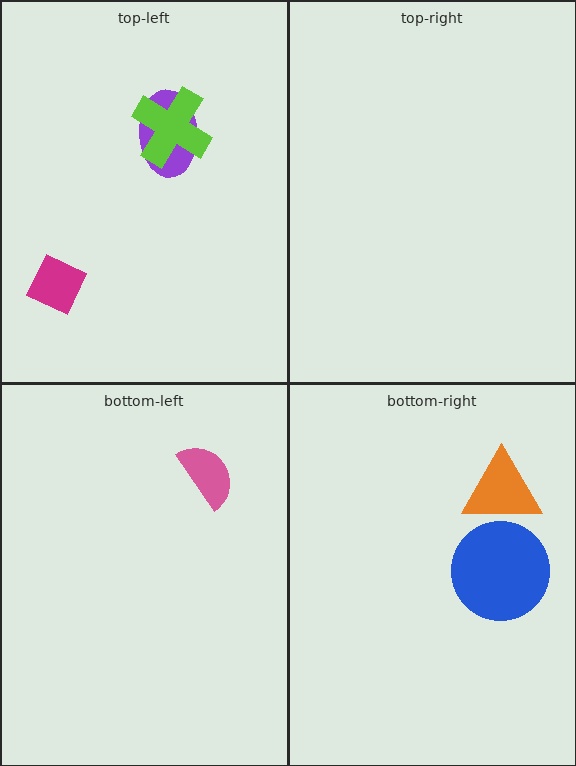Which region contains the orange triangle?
The bottom-right region.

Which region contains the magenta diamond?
The top-left region.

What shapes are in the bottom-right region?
The orange triangle, the blue circle.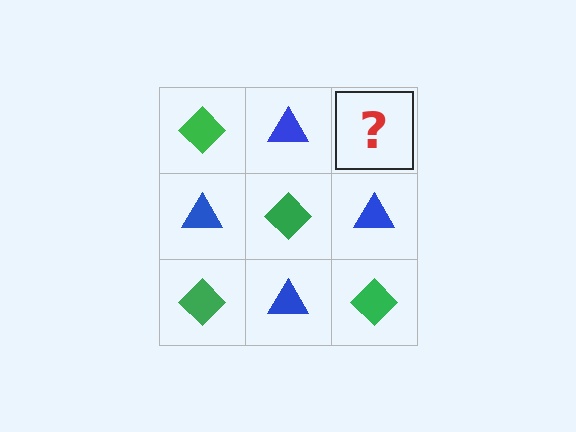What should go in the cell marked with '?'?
The missing cell should contain a green diamond.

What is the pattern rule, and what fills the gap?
The rule is that it alternates green diamond and blue triangle in a checkerboard pattern. The gap should be filled with a green diamond.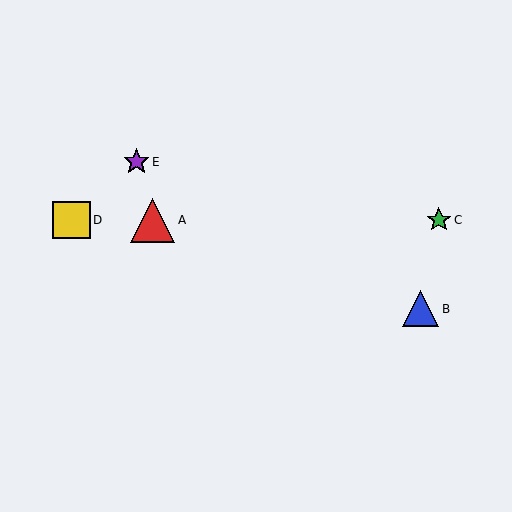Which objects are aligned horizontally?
Objects A, C, D are aligned horizontally.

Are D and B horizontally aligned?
No, D is at y≈220 and B is at y≈309.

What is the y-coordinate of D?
Object D is at y≈220.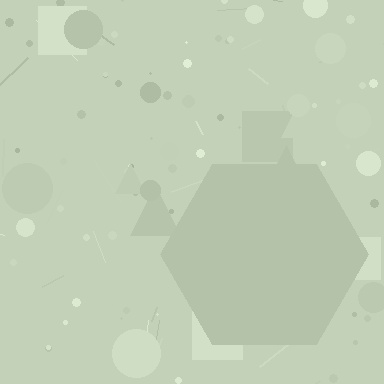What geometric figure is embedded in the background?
A hexagon is embedded in the background.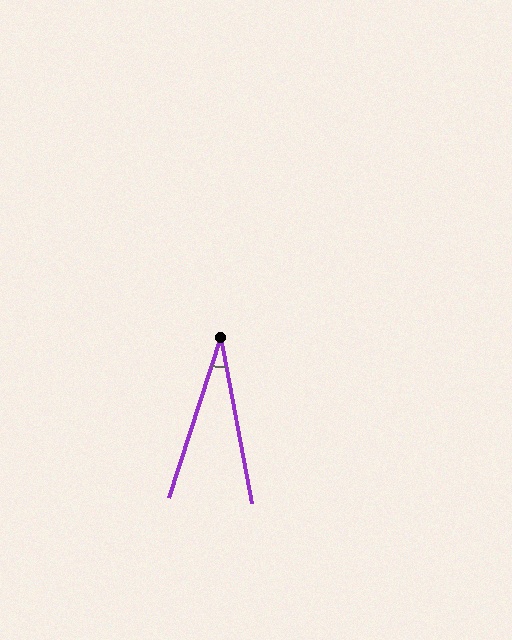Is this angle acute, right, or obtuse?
It is acute.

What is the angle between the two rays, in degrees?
Approximately 28 degrees.